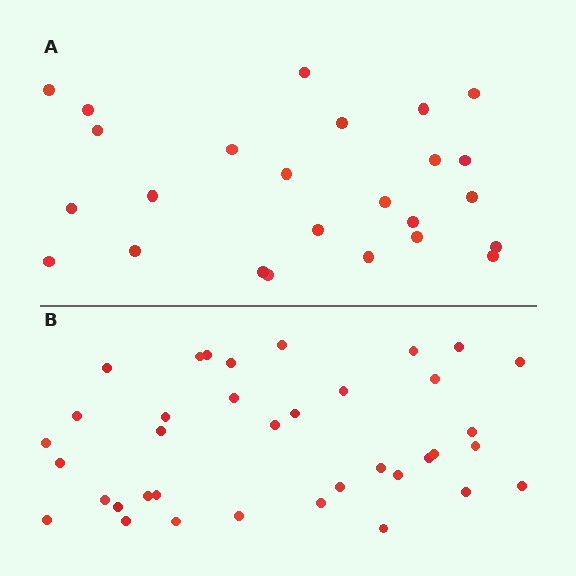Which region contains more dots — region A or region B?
Region B (the bottom region) has more dots.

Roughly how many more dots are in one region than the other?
Region B has roughly 12 or so more dots than region A.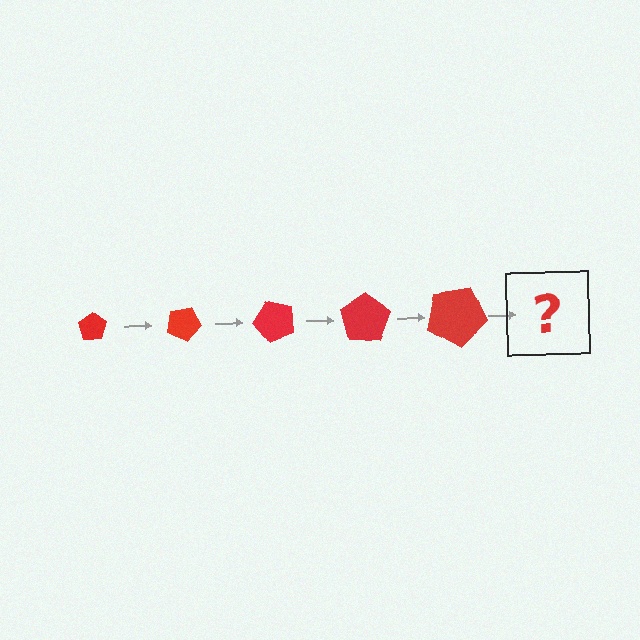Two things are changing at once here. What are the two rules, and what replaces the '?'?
The two rules are that the pentagon grows larger each step and it rotates 25 degrees each step. The '?' should be a pentagon, larger than the previous one and rotated 125 degrees from the start.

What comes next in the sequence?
The next element should be a pentagon, larger than the previous one and rotated 125 degrees from the start.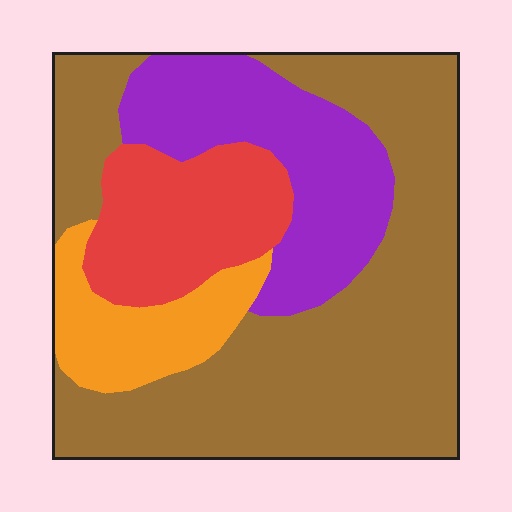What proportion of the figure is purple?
Purple covers about 20% of the figure.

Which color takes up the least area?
Orange, at roughly 10%.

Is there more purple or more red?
Purple.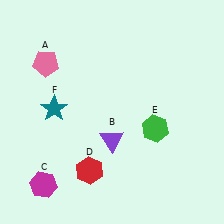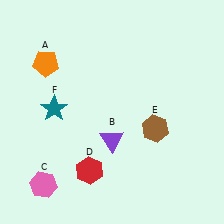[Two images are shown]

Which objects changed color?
A changed from pink to orange. C changed from magenta to pink. E changed from green to brown.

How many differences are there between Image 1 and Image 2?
There are 3 differences between the two images.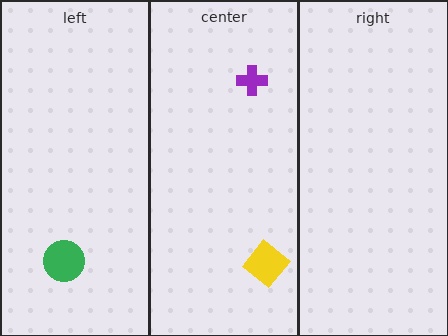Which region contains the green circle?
The left region.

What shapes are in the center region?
The yellow diamond, the purple cross.